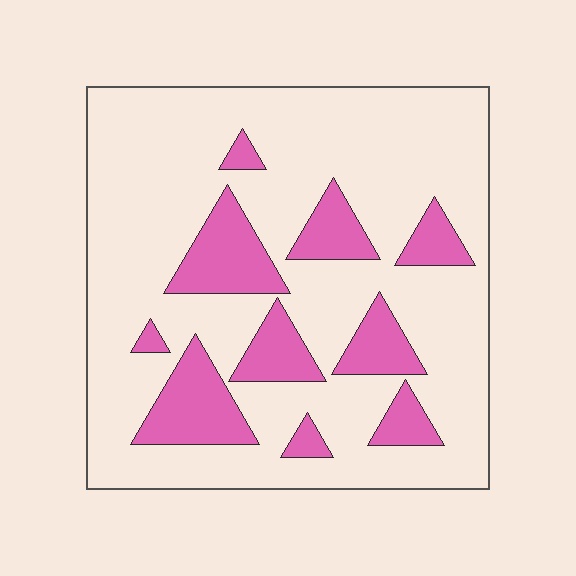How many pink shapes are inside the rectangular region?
10.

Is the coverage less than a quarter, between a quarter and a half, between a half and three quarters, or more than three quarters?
Less than a quarter.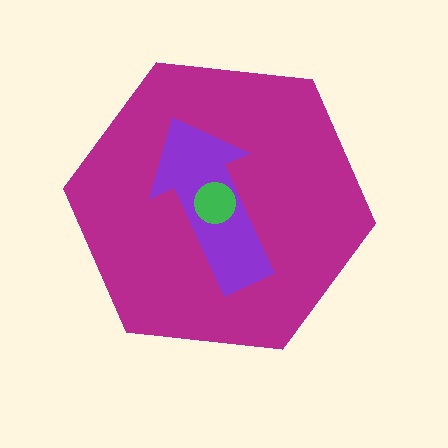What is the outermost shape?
The magenta hexagon.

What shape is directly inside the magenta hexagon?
The purple arrow.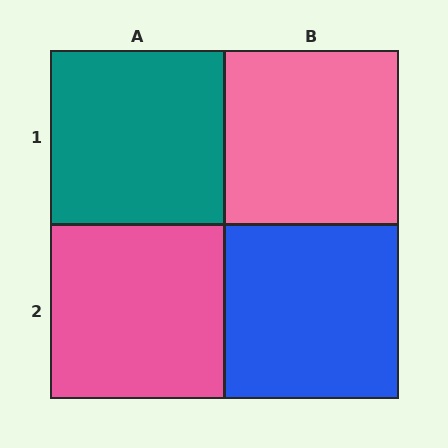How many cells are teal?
1 cell is teal.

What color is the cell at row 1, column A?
Teal.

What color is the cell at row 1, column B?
Pink.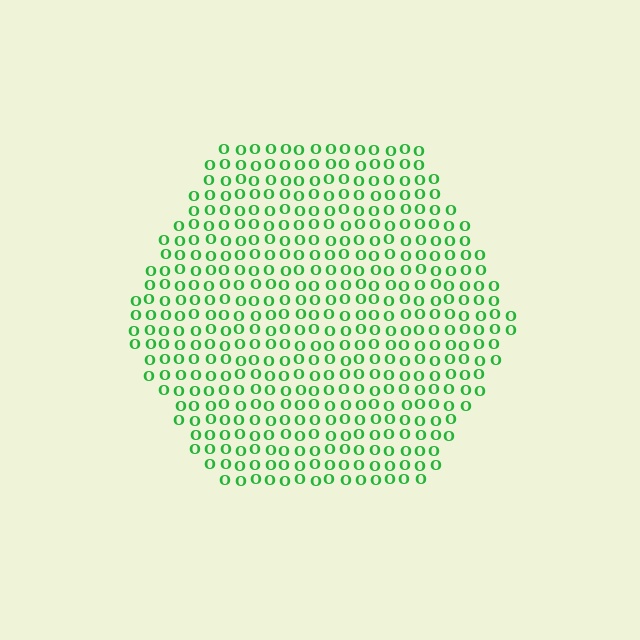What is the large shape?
The large shape is a hexagon.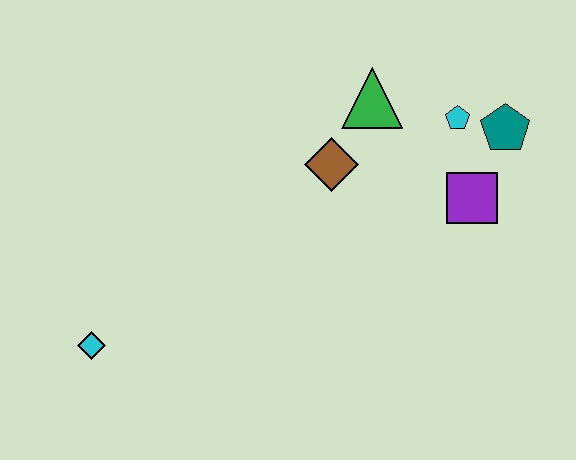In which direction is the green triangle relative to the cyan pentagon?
The green triangle is to the left of the cyan pentagon.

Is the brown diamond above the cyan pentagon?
No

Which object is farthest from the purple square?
The cyan diamond is farthest from the purple square.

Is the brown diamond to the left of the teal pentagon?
Yes